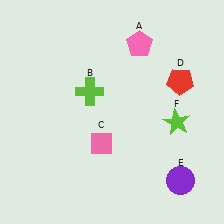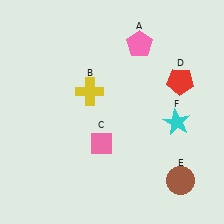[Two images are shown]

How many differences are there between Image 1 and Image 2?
There are 3 differences between the two images.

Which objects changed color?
B changed from lime to yellow. E changed from purple to brown. F changed from lime to cyan.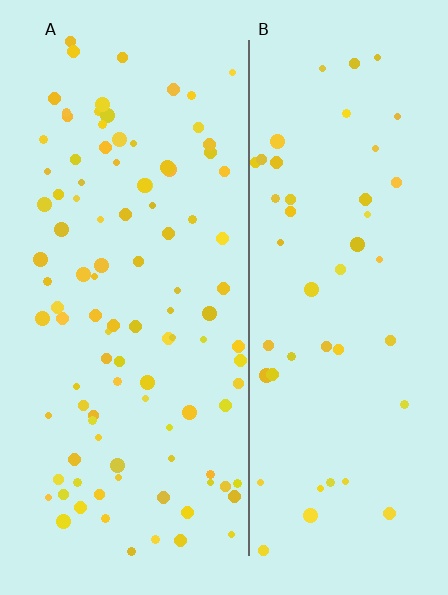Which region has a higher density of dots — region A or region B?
A (the left).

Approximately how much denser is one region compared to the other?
Approximately 2.1× — region A over region B.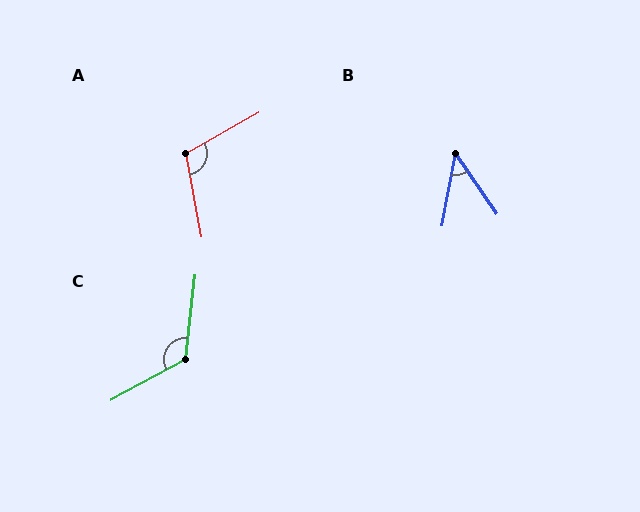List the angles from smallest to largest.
B (45°), A (109°), C (125°).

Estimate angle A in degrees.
Approximately 109 degrees.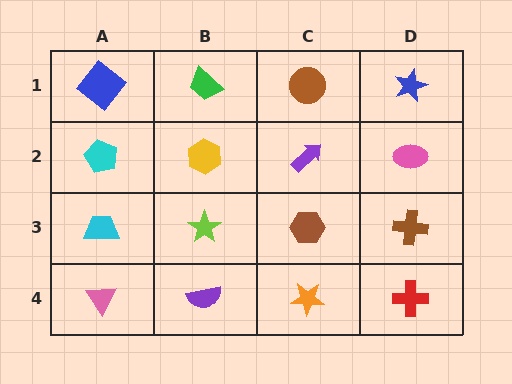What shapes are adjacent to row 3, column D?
A pink ellipse (row 2, column D), a red cross (row 4, column D), a brown hexagon (row 3, column C).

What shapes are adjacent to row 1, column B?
A yellow hexagon (row 2, column B), a blue diamond (row 1, column A), a brown circle (row 1, column C).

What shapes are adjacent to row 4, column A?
A cyan trapezoid (row 3, column A), a purple semicircle (row 4, column B).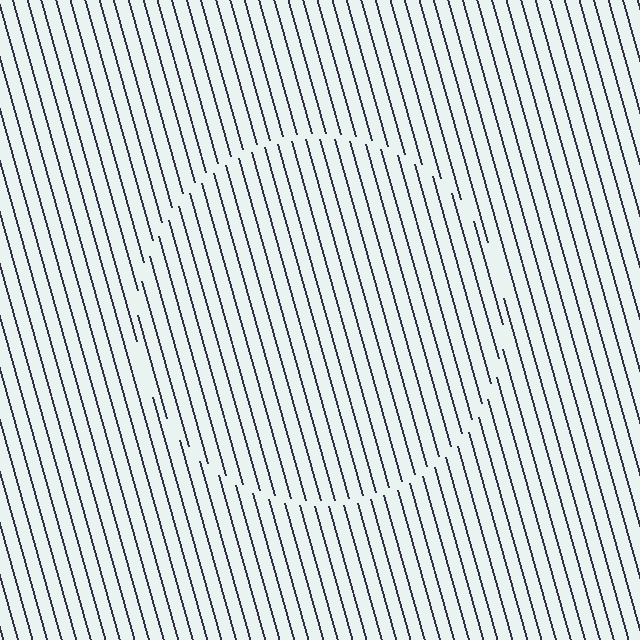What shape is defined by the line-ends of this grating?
An illusory circle. The interior of the shape contains the same grating, shifted by half a period — the contour is defined by the phase discontinuity where line-ends from the inner and outer gratings abut.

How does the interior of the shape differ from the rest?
The interior of the shape contains the same grating, shifted by half a period — the contour is defined by the phase discontinuity where line-ends from the inner and outer gratings abut.